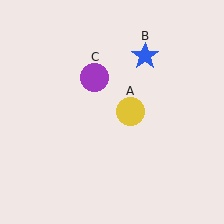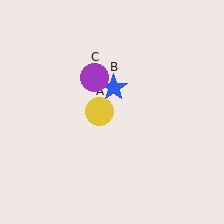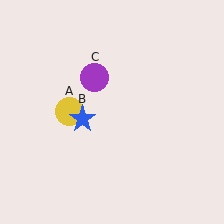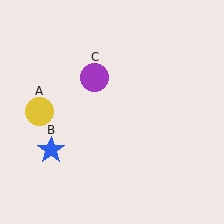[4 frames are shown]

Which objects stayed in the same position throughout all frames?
Purple circle (object C) remained stationary.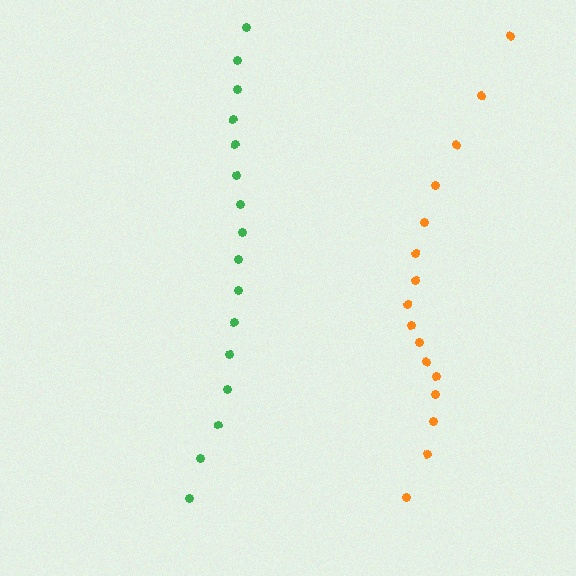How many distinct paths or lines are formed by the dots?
There are 2 distinct paths.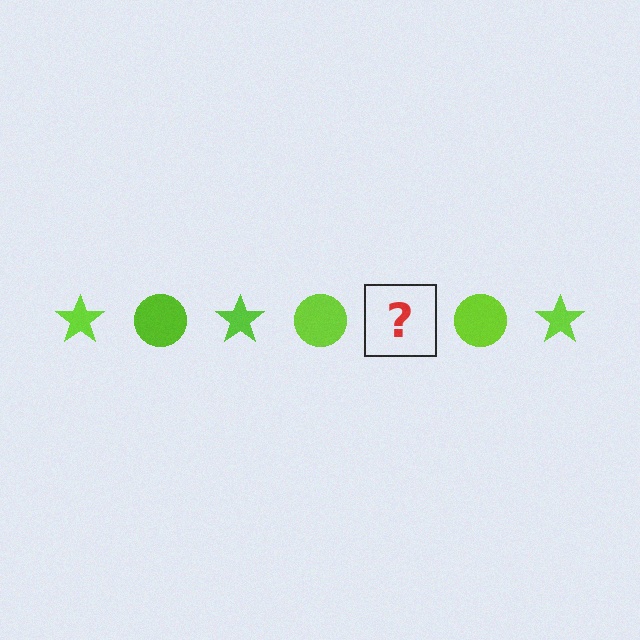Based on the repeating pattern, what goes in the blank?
The blank should be a lime star.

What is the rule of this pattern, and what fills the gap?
The rule is that the pattern cycles through star, circle shapes in lime. The gap should be filled with a lime star.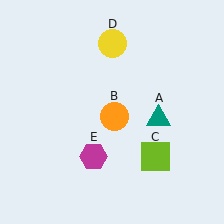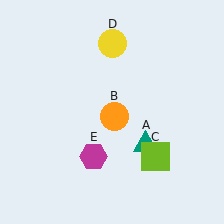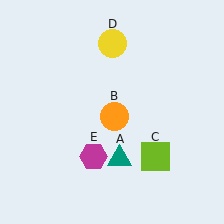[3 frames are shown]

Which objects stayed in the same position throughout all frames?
Orange circle (object B) and lime square (object C) and yellow circle (object D) and magenta hexagon (object E) remained stationary.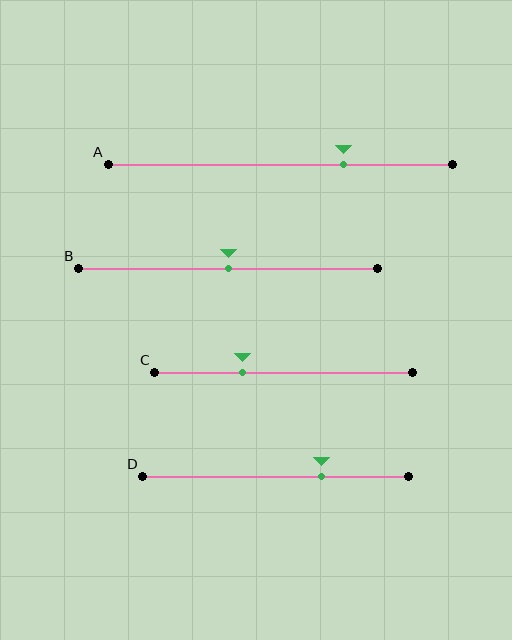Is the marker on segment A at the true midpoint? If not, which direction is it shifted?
No, the marker on segment A is shifted to the right by about 18% of the segment length.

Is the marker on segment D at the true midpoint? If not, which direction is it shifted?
No, the marker on segment D is shifted to the right by about 17% of the segment length.